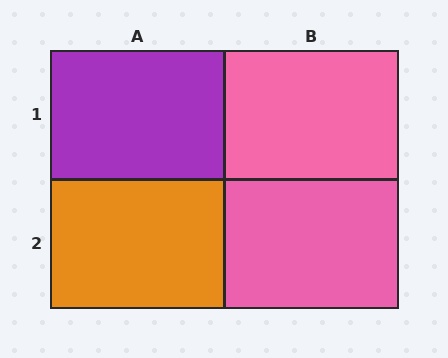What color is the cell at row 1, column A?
Purple.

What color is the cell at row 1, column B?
Pink.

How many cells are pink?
2 cells are pink.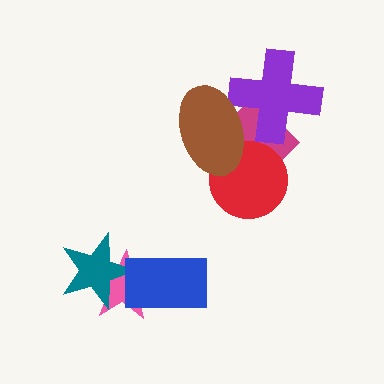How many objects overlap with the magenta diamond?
3 objects overlap with the magenta diamond.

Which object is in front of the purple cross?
The brown ellipse is in front of the purple cross.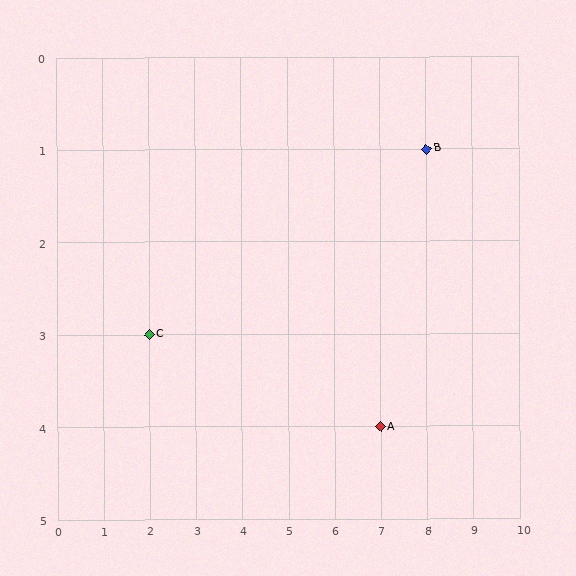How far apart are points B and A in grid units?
Points B and A are 1 column and 3 rows apart (about 3.2 grid units diagonally).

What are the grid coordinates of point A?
Point A is at grid coordinates (7, 4).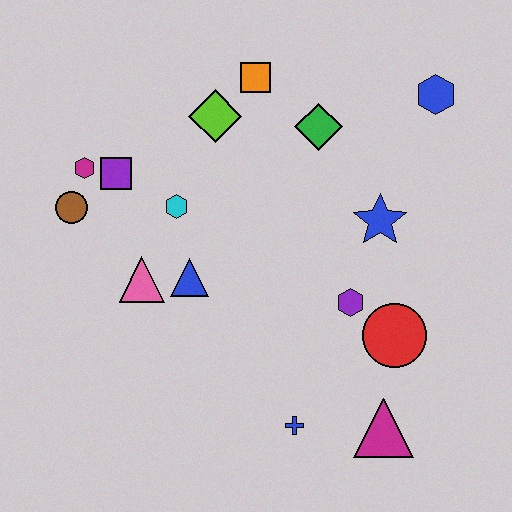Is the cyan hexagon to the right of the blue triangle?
No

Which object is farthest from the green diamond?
The magenta triangle is farthest from the green diamond.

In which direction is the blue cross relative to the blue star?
The blue cross is below the blue star.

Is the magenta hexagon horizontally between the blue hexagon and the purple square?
No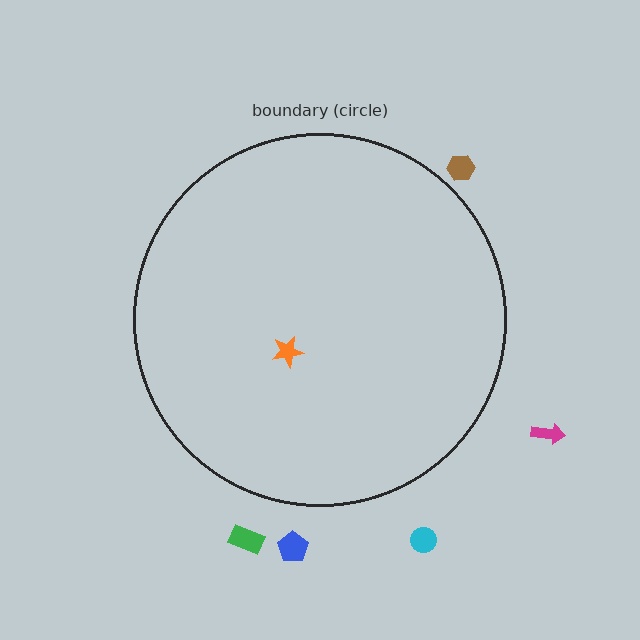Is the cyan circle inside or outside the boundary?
Outside.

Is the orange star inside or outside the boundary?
Inside.